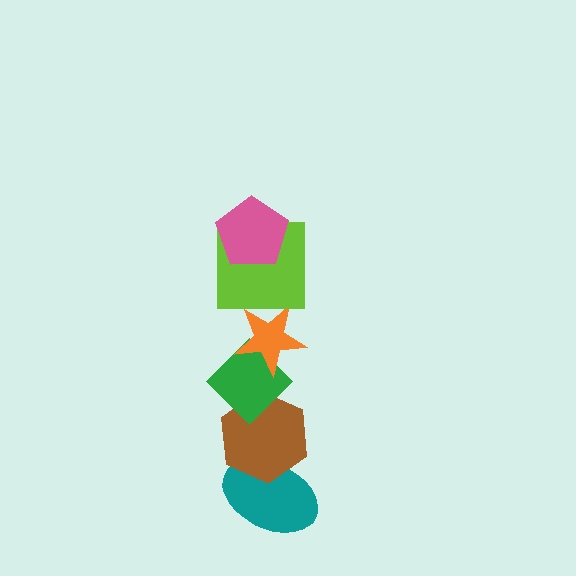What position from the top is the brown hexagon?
The brown hexagon is 5th from the top.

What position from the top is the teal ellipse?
The teal ellipse is 6th from the top.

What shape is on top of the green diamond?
The orange star is on top of the green diamond.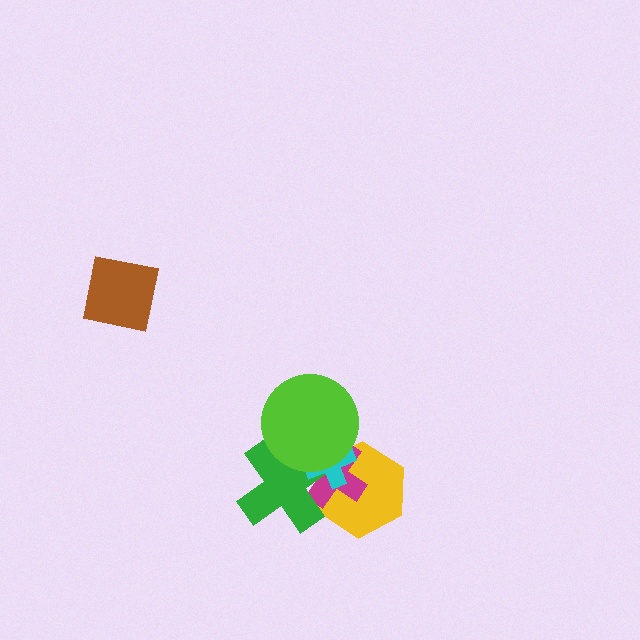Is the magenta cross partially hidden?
Yes, it is partially covered by another shape.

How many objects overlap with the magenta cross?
4 objects overlap with the magenta cross.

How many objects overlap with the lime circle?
4 objects overlap with the lime circle.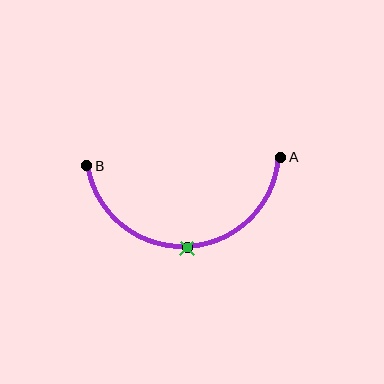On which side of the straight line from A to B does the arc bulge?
The arc bulges below the straight line connecting A and B.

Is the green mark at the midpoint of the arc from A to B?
Yes. The green mark lies on the arc at equal arc-length from both A and B — it is the arc midpoint.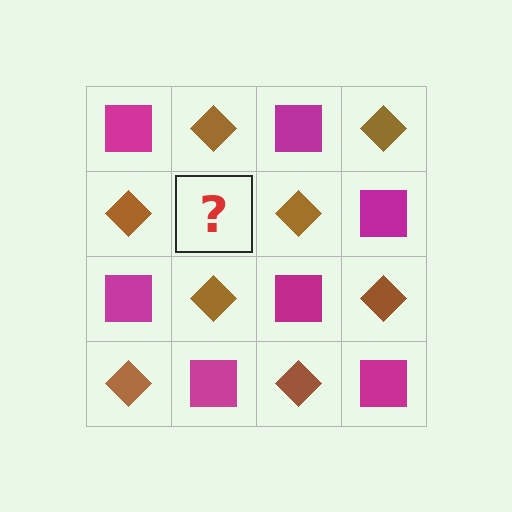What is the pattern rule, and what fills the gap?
The rule is that it alternates magenta square and brown diamond in a checkerboard pattern. The gap should be filled with a magenta square.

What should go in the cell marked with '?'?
The missing cell should contain a magenta square.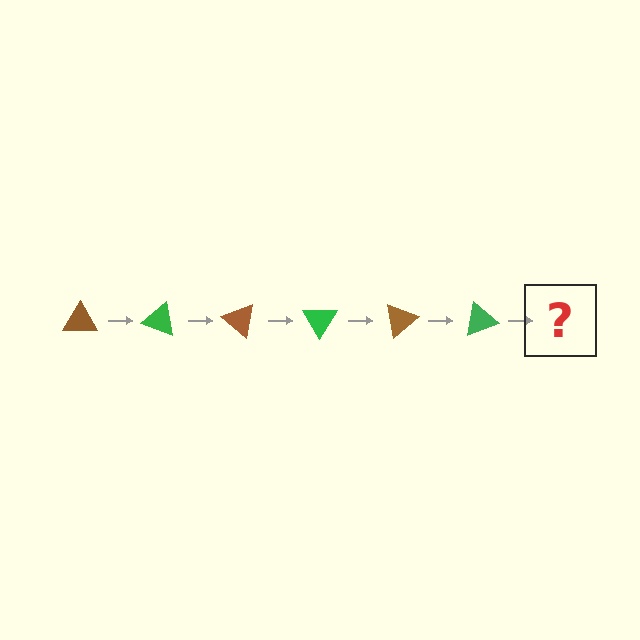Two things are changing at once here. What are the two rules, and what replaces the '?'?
The two rules are that it rotates 20 degrees each step and the color cycles through brown and green. The '?' should be a brown triangle, rotated 120 degrees from the start.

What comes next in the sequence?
The next element should be a brown triangle, rotated 120 degrees from the start.